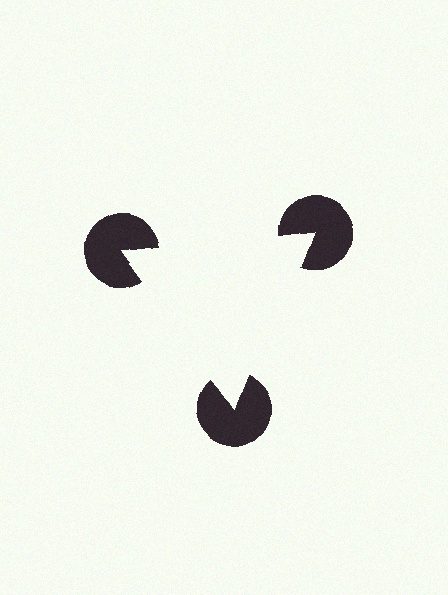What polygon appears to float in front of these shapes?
An illusory triangle — its edges are inferred from the aligned wedge cuts in the pac-man discs, not physically drawn.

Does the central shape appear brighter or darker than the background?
It typically appears slightly brighter than the background, even though no actual brightness change is drawn.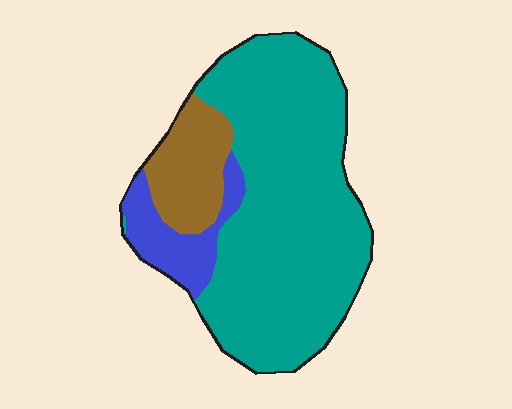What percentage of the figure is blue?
Blue takes up less than a sixth of the figure.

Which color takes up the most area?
Teal, at roughly 75%.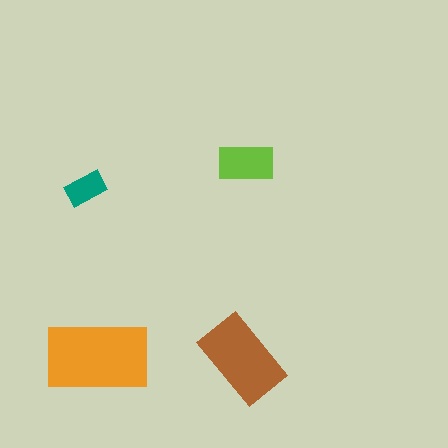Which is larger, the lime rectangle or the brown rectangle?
The brown one.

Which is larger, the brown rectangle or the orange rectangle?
The orange one.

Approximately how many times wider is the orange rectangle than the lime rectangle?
About 2 times wider.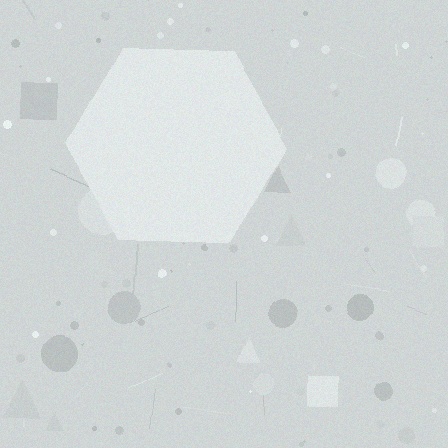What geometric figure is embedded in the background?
A hexagon is embedded in the background.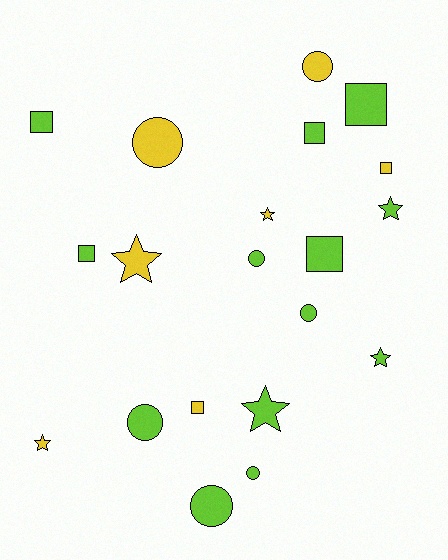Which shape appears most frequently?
Square, with 7 objects.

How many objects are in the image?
There are 20 objects.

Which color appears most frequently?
Lime, with 13 objects.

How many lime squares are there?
There are 5 lime squares.